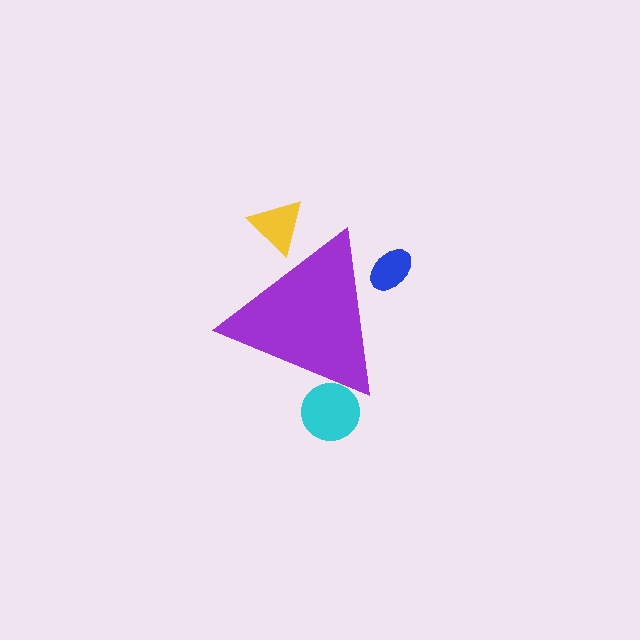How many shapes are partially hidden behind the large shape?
3 shapes are partially hidden.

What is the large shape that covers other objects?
A purple triangle.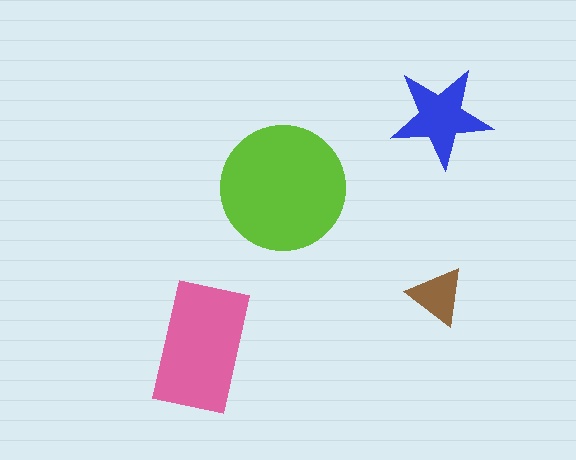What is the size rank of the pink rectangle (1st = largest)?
2nd.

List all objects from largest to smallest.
The lime circle, the pink rectangle, the blue star, the brown triangle.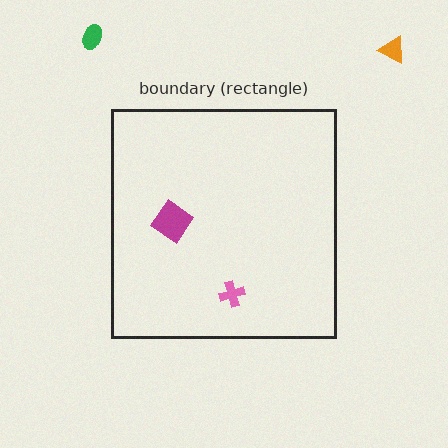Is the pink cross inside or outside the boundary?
Inside.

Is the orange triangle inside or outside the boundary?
Outside.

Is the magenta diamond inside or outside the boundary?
Inside.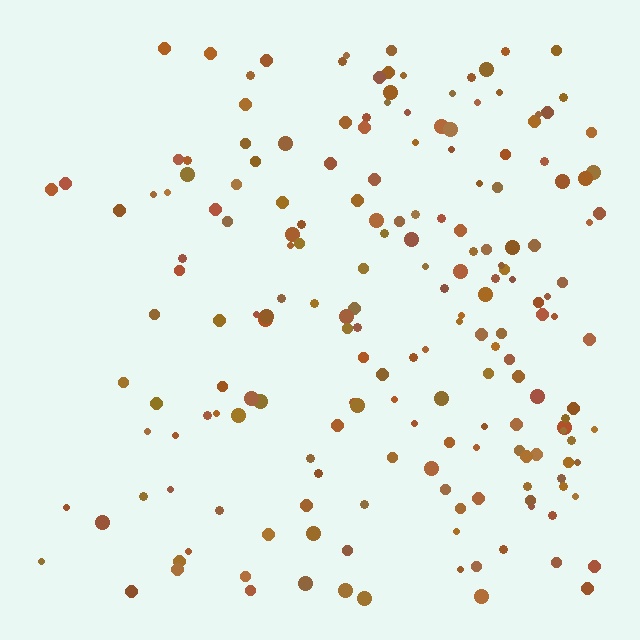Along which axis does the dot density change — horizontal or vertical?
Horizontal.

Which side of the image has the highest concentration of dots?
The right.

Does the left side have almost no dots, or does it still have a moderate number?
Still a moderate number, just noticeably fewer than the right.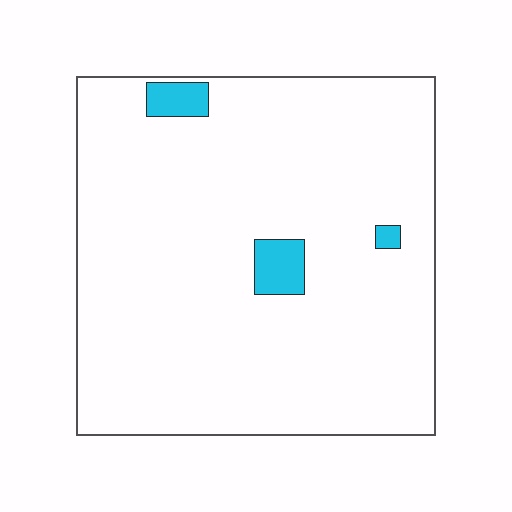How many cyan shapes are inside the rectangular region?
3.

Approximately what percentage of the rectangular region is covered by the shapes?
Approximately 5%.